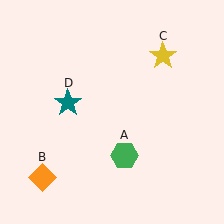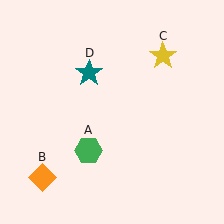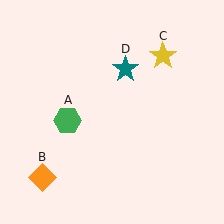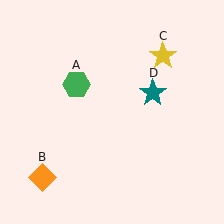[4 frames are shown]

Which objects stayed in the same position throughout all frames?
Orange diamond (object B) and yellow star (object C) remained stationary.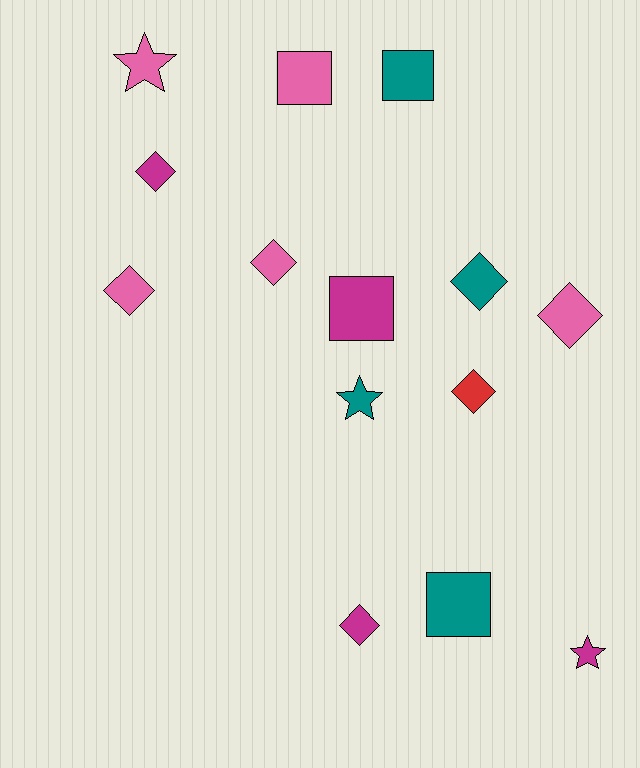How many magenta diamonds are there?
There are 2 magenta diamonds.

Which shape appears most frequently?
Diamond, with 7 objects.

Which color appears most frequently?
Pink, with 5 objects.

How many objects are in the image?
There are 14 objects.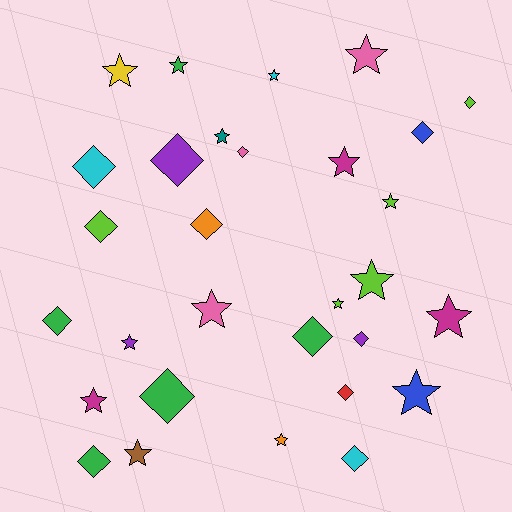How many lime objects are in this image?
There are 5 lime objects.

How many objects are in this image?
There are 30 objects.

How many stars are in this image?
There are 16 stars.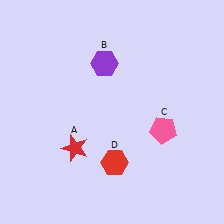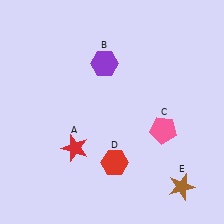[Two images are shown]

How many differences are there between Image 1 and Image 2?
There is 1 difference between the two images.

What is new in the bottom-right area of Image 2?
A brown star (E) was added in the bottom-right area of Image 2.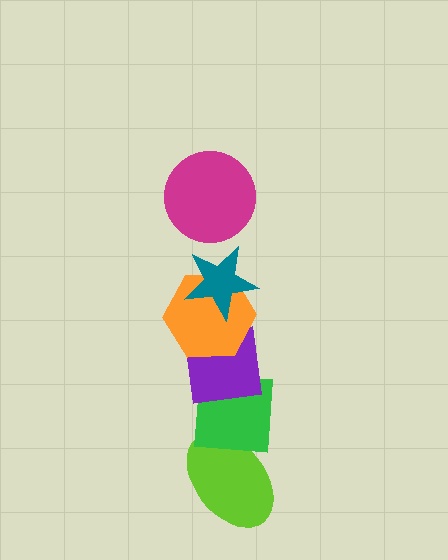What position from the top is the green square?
The green square is 5th from the top.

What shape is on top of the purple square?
The orange hexagon is on top of the purple square.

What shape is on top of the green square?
The purple square is on top of the green square.